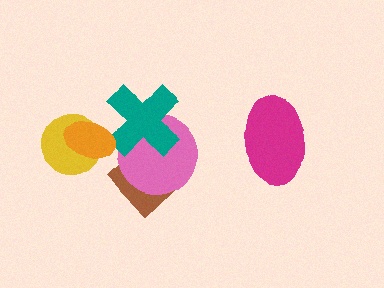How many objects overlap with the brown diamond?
2 objects overlap with the brown diamond.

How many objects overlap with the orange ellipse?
2 objects overlap with the orange ellipse.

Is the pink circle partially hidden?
Yes, it is partially covered by another shape.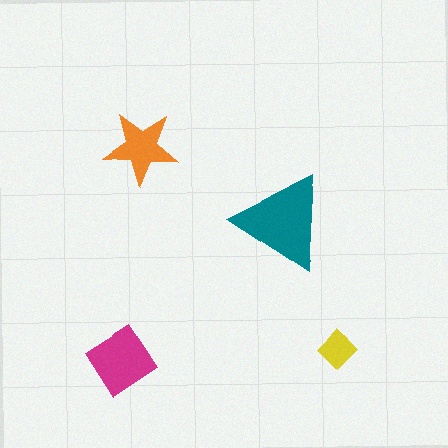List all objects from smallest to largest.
The yellow diamond, the orange star, the magenta diamond, the teal triangle.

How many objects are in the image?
There are 4 objects in the image.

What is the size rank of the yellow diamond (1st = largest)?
4th.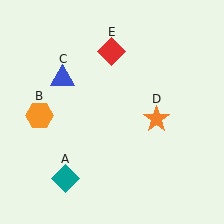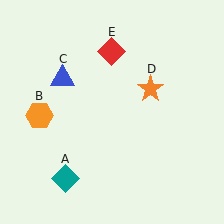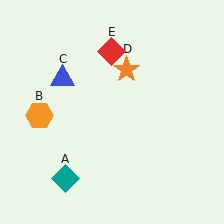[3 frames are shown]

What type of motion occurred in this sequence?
The orange star (object D) rotated counterclockwise around the center of the scene.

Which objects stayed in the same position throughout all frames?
Teal diamond (object A) and orange hexagon (object B) and blue triangle (object C) and red diamond (object E) remained stationary.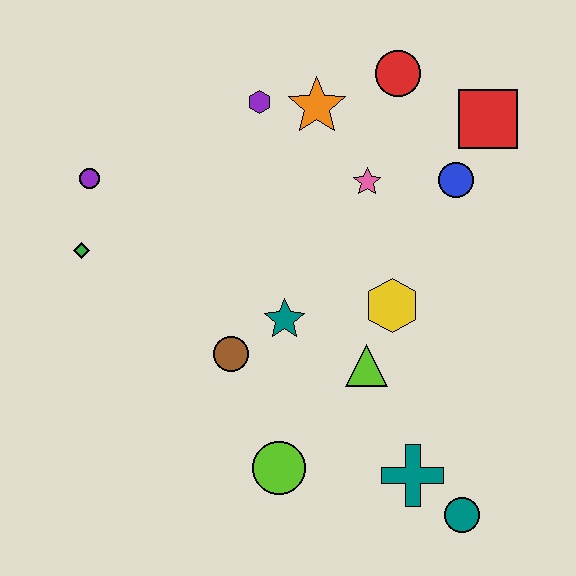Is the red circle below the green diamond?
No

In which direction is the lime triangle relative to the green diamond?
The lime triangle is to the right of the green diamond.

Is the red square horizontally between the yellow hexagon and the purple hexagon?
No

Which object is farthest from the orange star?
The teal circle is farthest from the orange star.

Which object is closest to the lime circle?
The brown circle is closest to the lime circle.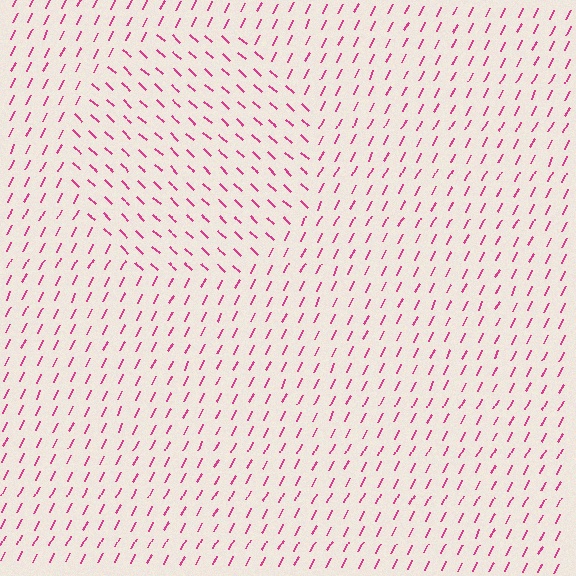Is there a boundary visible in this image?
Yes, there is a texture boundary formed by a change in line orientation.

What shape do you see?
I see a circle.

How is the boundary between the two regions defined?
The boundary is defined purely by a change in line orientation (approximately 74 degrees difference). All lines are the same color and thickness.